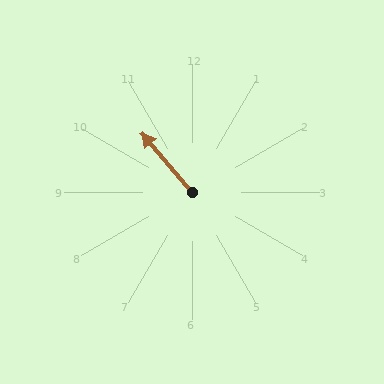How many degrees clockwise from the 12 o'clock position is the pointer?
Approximately 320 degrees.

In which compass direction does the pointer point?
Northwest.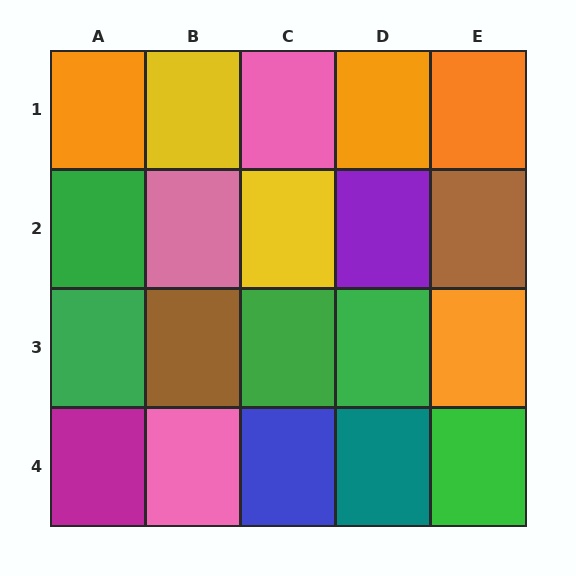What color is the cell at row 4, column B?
Pink.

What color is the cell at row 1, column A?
Orange.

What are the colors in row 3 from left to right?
Green, brown, green, green, orange.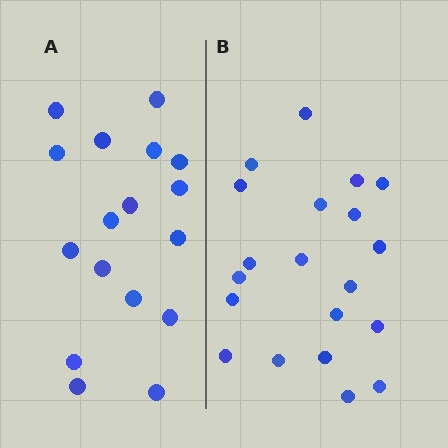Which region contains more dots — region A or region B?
Region B (the right region) has more dots.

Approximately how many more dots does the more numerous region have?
Region B has just a few more — roughly 2 or 3 more dots than region A.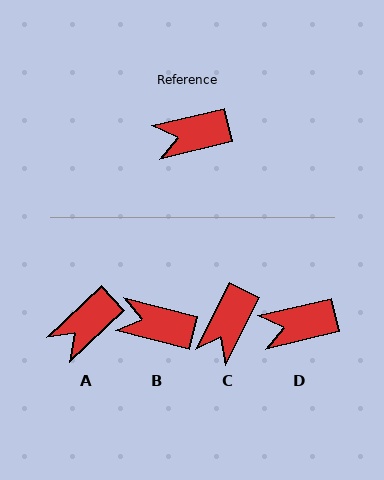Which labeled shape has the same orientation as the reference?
D.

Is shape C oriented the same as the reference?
No, it is off by about 50 degrees.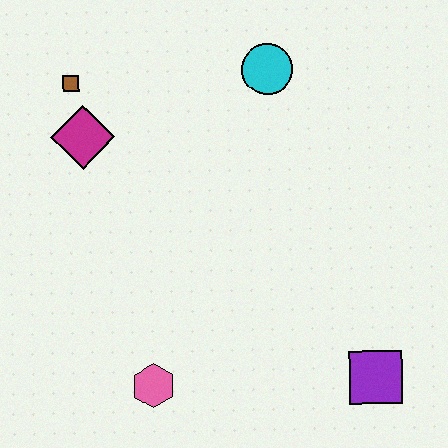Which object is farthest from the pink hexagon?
The cyan circle is farthest from the pink hexagon.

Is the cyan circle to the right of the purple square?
No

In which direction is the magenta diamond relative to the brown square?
The magenta diamond is below the brown square.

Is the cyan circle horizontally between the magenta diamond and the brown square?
No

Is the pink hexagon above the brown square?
No